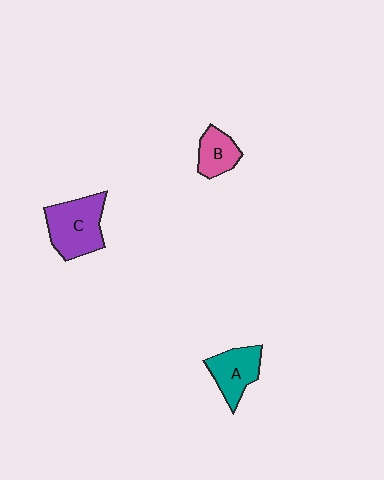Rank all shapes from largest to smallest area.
From largest to smallest: C (purple), A (teal), B (pink).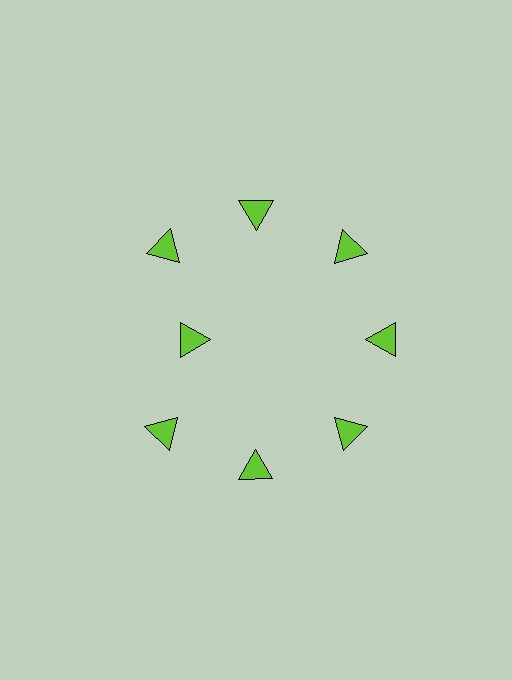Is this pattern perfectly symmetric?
No. The 8 lime triangles are arranged in a ring, but one element near the 9 o'clock position is pulled inward toward the center, breaking the 8-fold rotational symmetry.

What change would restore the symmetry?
The symmetry would be restored by moving it outward, back onto the ring so that all 8 triangles sit at equal angles and equal distance from the center.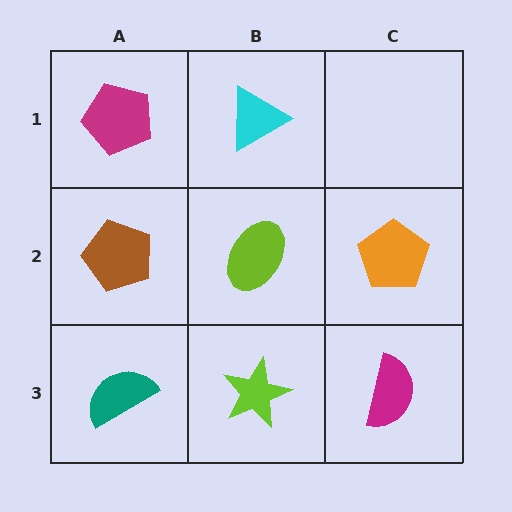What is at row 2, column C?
An orange pentagon.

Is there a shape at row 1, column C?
No, that cell is empty.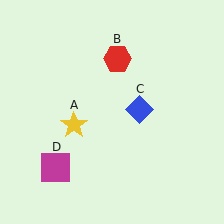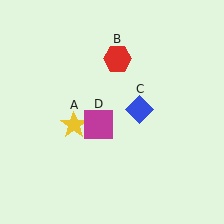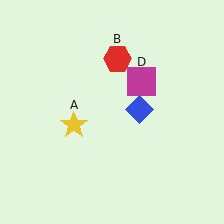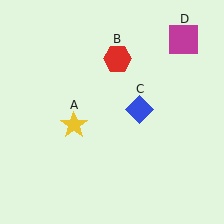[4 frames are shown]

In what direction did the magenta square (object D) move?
The magenta square (object D) moved up and to the right.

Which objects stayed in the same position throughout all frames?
Yellow star (object A) and red hexagon (object B) and blue diamond (object C) remained stationary.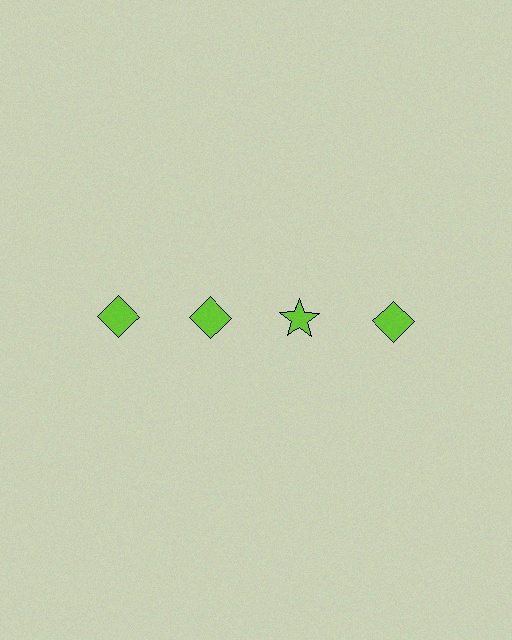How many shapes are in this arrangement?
There are 4 shapes arranged in a grid pattern.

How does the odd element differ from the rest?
It has a different shape: star instead of diamond.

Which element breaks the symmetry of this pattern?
The lime star in the top row, center column breaks the symmetry. All other shapes are lime diamonds.